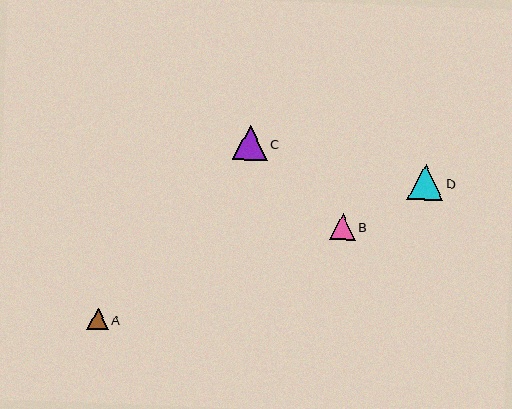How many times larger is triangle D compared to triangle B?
Triangle D is approximately 1.4 times the size of triangle B.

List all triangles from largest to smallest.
From largest to smallest: D, C, B, A.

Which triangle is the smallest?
Triangle A is the smallest with a size of approximately 22 pixels.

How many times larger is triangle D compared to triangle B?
Triangle D is approximately 1.4 times the size of triangle B.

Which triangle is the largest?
Triangle D is the largest with a size of approximately 36 pixels.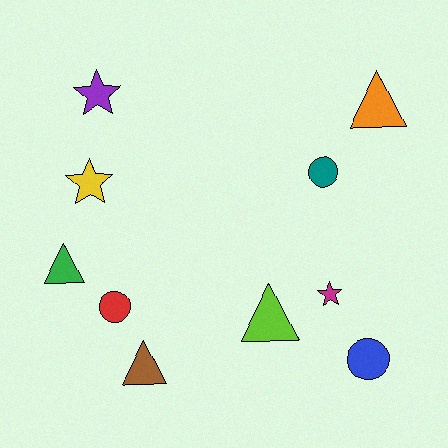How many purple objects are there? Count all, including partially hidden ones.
There is 1 purple object.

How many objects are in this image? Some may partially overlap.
There are 10 objects.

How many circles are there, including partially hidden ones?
There are 3 circles.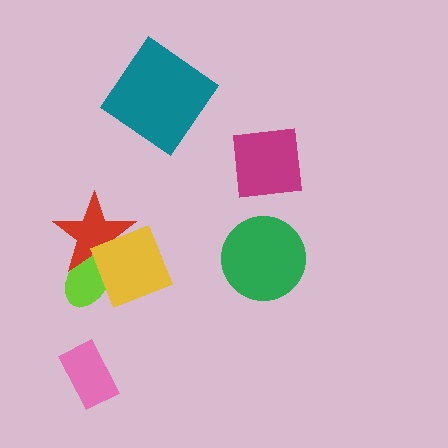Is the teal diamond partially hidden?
No, no other shape covers it.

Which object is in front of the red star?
The yellow diamond is in front of the red star.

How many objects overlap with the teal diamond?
0 objects overlap with the teal diamond.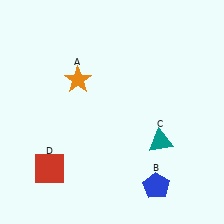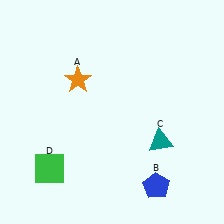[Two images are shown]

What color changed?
The square (D) changed from red in Image 1 to green in Image 2.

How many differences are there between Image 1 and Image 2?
There is 1 difference between the two images.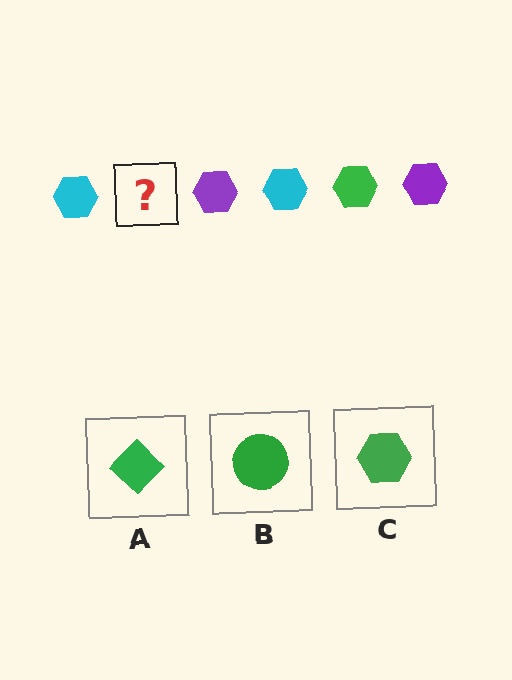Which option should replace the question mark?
Option C.